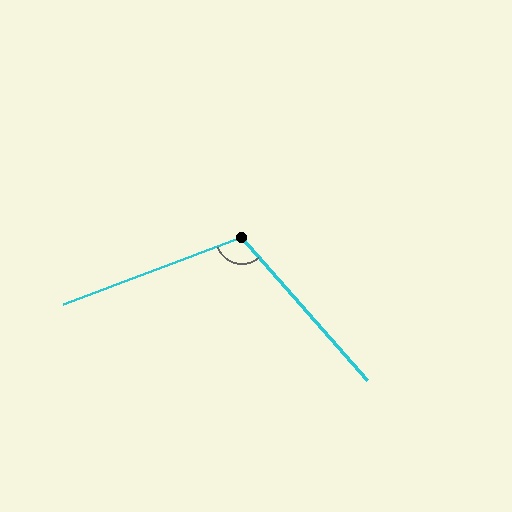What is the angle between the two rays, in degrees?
Approximately 111 degrees.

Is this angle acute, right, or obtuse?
It is obtuse.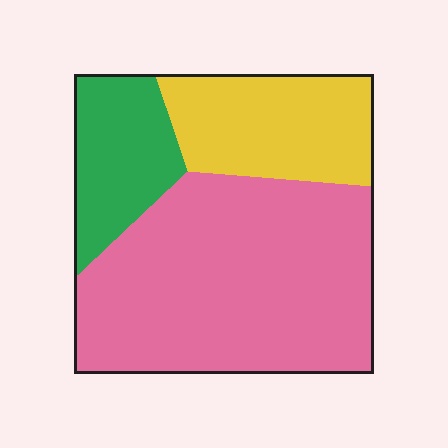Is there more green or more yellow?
Yellow.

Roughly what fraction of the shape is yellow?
Yellow covers 24% of the shape.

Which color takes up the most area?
Pink, at roughly 60%.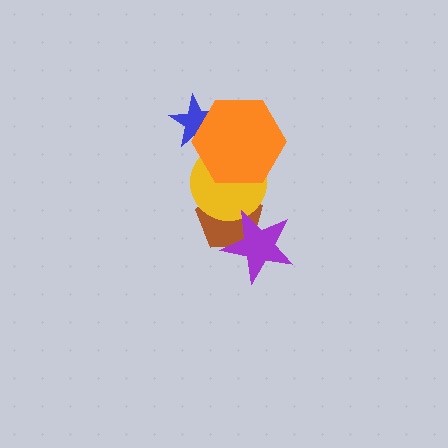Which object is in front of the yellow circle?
The orange hexagon is in front of the yellow circle.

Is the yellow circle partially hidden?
Yes, it is partially covered by another shape.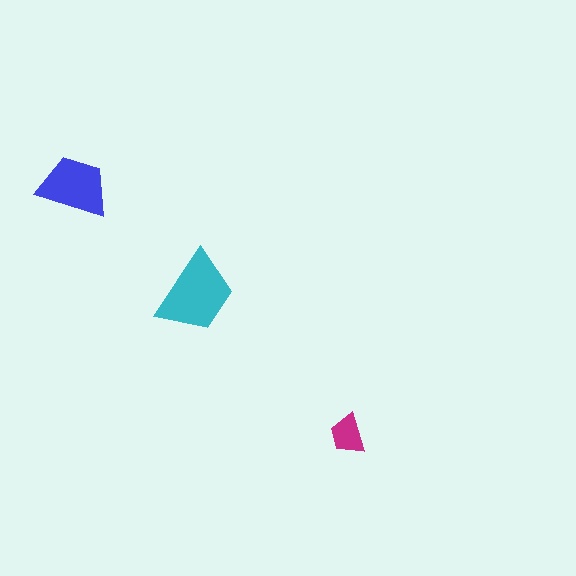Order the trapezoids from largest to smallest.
the cyan one, the blue one, the magenta one.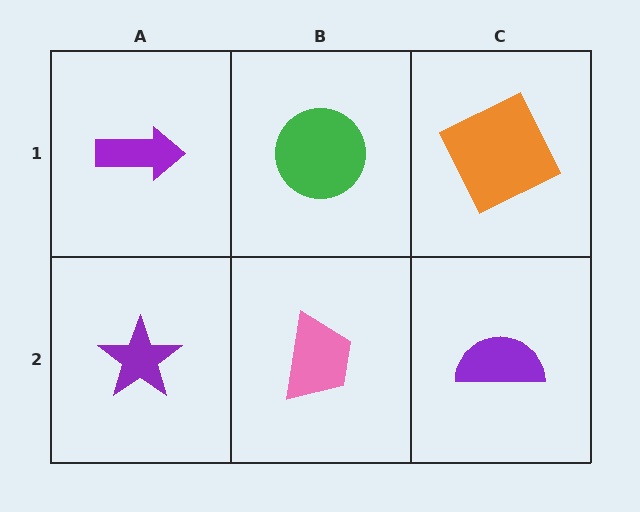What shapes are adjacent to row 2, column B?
A green circle (row 1, column B), a purple star (row 2, column A), a purple semicircle (row 2, column C).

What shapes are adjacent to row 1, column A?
A purple star (row 2, column A), a green circle (row 1, column B).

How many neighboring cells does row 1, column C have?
2.